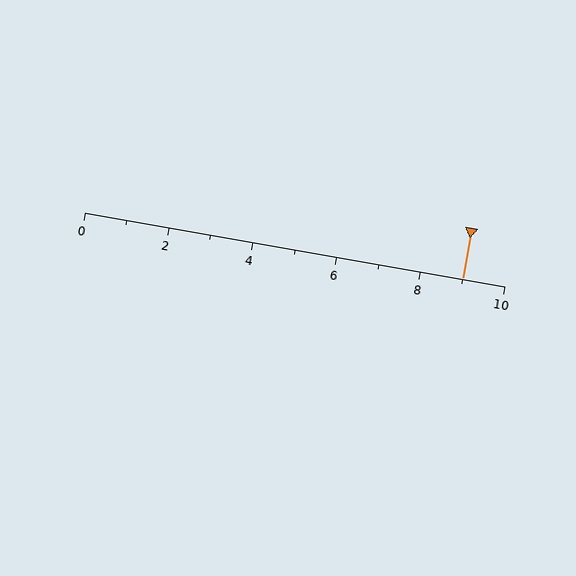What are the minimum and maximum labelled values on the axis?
The axis runs from 0 to 10.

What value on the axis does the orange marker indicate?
The marker indicates approximately 9.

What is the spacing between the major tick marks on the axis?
The major ticks are spaced 2 apart.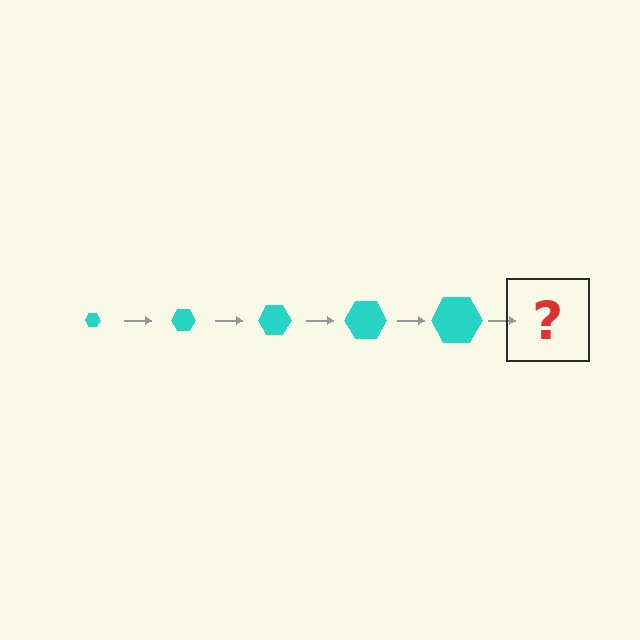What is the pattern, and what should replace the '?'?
The pattern is that the hexagon gets progressively larger each step. The '?' should be a cyan hexagon, larger than the previous one.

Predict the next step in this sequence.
The next step is a cyan hexagon, larger than the previous one.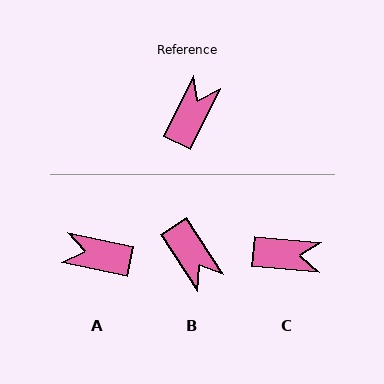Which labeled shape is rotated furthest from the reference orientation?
B, about 122 degrees away.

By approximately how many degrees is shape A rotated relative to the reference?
Approximately 104 degrees counter-clockwise.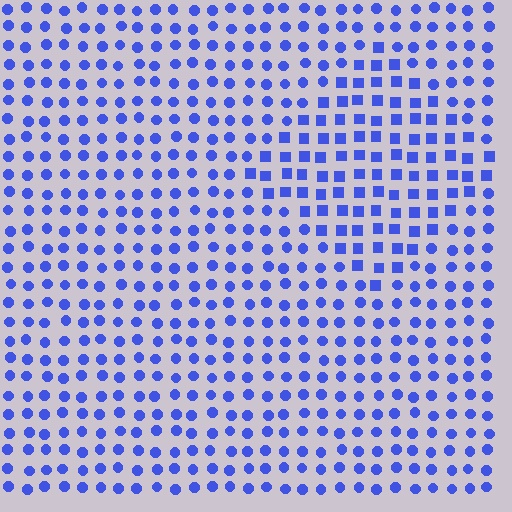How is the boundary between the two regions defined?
The boundary is defined by a change in element shape: squares inside vs. circles outside. All elements share the same color and spacing.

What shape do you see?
I see a diamond.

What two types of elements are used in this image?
The image uses squares inside the diamond region and circles outside it.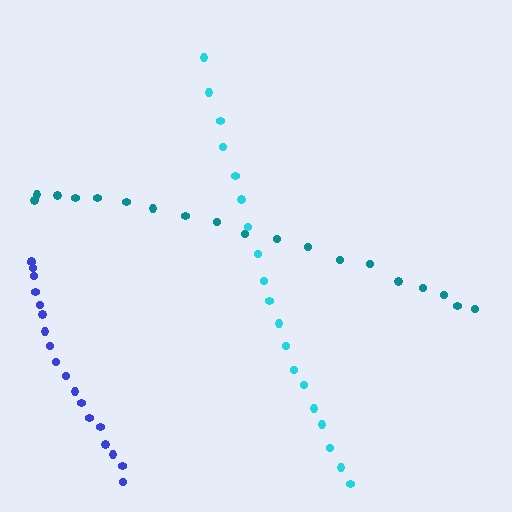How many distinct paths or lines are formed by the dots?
There are 3 distinct paths.